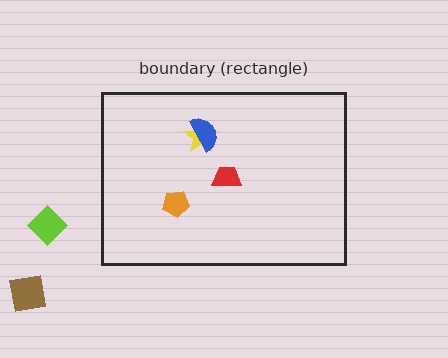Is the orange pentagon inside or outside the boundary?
Inside.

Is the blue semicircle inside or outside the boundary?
Inside.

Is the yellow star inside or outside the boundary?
Inside.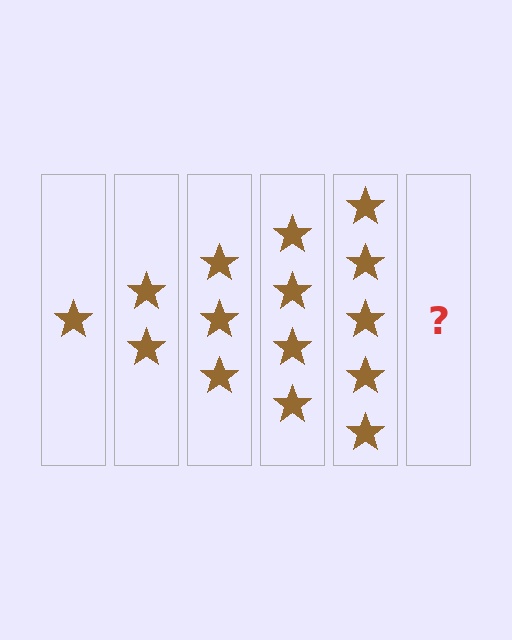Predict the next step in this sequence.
The next step is 6 stars.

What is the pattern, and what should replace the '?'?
The pattern is that each step adds one more star. The '?' should be 6 stars.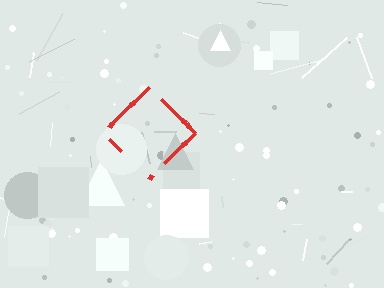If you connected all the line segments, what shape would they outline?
They would outline a diamond.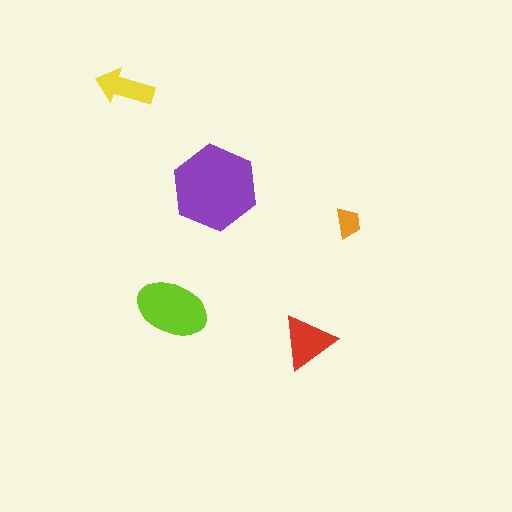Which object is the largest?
The purple hexagon.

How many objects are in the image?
There are 5 objects in the image.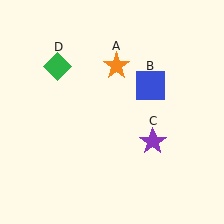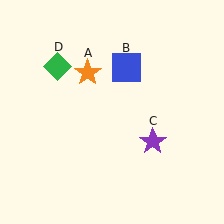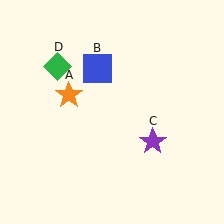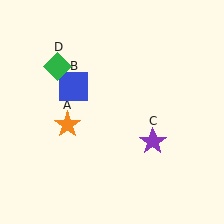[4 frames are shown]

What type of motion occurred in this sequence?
The orange star (object A), blue square (object B) rotated counterclockwise around the center of the scene.